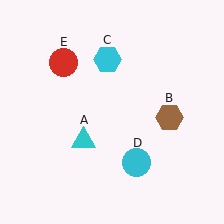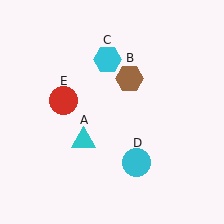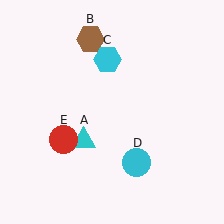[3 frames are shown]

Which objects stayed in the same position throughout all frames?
Cyan triangle (object A) and cyan hexagon (object C) and cyan circle (object D) remained stationary.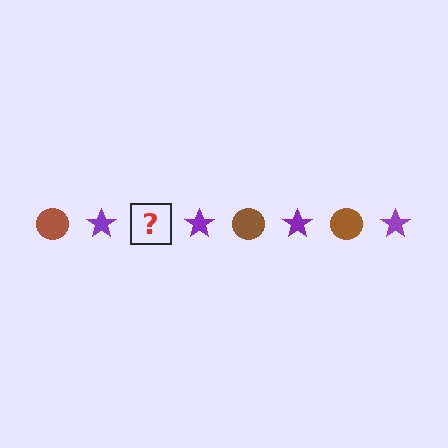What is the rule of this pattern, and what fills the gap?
The rule is that the pattern alternates between brown circle and purple star. The gap should be filled with a brown circle.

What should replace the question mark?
The question mark should be replaced with a brown circle.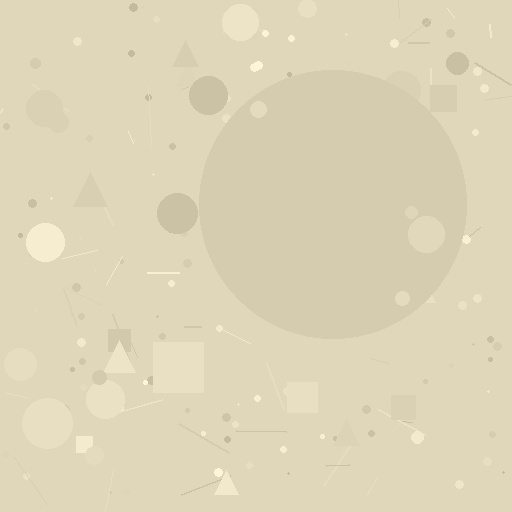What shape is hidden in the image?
A circle is hidden in the image.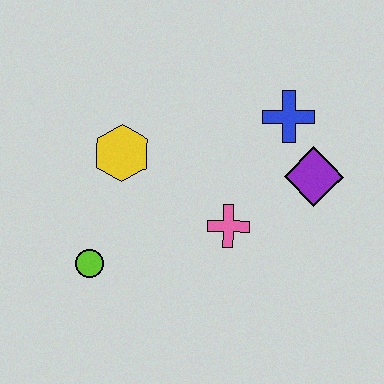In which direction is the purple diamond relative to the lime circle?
The purple diamond is to the right of the lime circle.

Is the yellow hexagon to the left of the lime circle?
No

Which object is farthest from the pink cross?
The lime circle is farthest from the pink cross.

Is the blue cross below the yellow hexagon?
No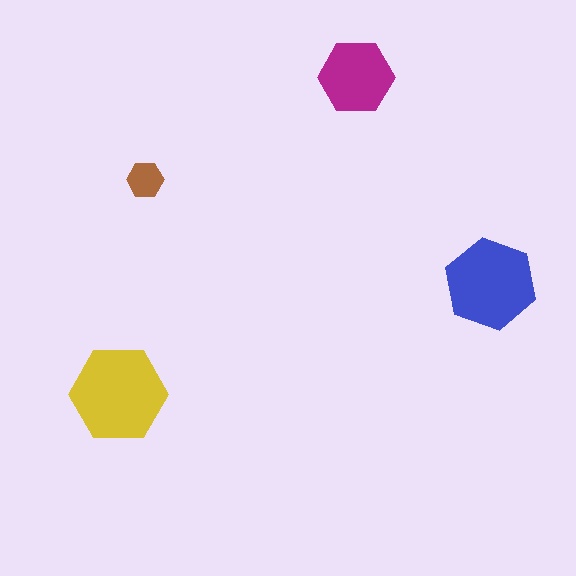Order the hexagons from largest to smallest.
the yellow one, the blue one, the magenta one, the brown one.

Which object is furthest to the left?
The yellow hexagon is leftmost.